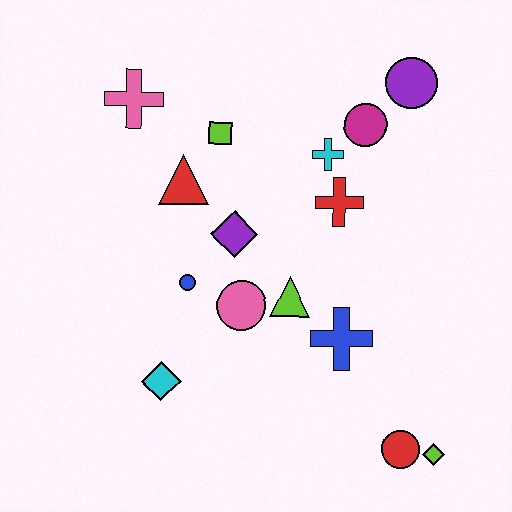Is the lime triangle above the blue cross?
Yes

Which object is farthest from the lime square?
The lime diamond is farthest from the lime square.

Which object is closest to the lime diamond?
The red circle is closest to the lime diamond.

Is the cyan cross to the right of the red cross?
No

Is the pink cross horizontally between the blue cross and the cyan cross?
No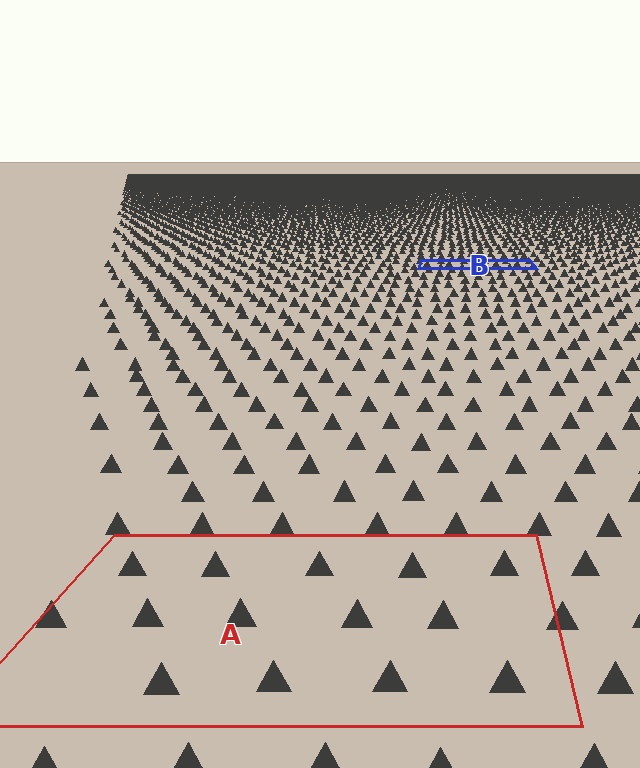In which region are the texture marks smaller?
The texture marks are smaller in region B, because it is farther away.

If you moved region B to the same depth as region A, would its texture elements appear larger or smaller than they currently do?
They would appear larger. At a closer depth, the same texture elements are projected at a bigger on-screen size.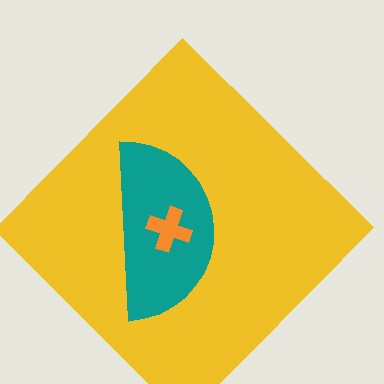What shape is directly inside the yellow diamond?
The teal semicircle.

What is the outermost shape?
The yellow diamond.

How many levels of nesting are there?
3.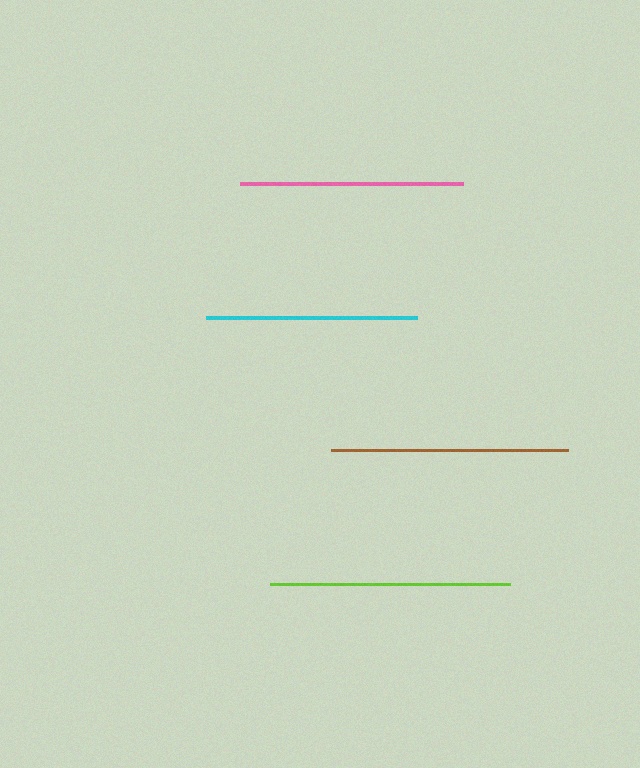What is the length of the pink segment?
The pink segment is approximately 224 pixels long.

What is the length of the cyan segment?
The cyan segment is approximately 211 pixels long.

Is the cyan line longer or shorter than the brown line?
The brown line is longer than the cyan line.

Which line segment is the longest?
The lime line is the longest at approximately 240 pixels.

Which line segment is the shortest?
The cyan line is the shortest at approximately 211 pixels.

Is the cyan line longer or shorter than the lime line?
The lime line is longer than the cyan line.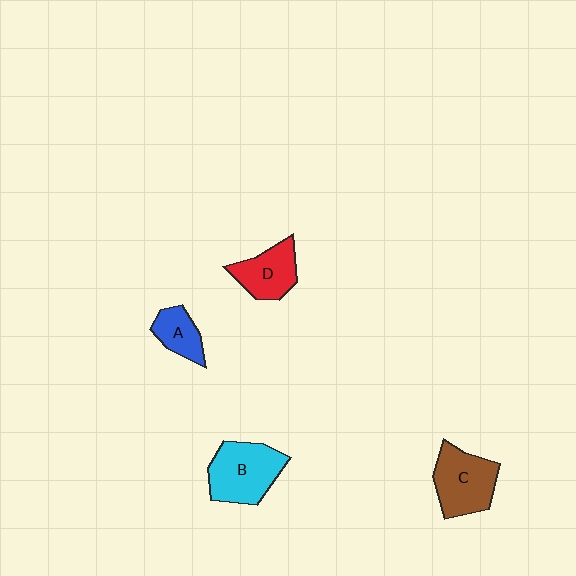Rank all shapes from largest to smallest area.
From largest to smallest: B (cyan), C (brown), D (red), A (blue).